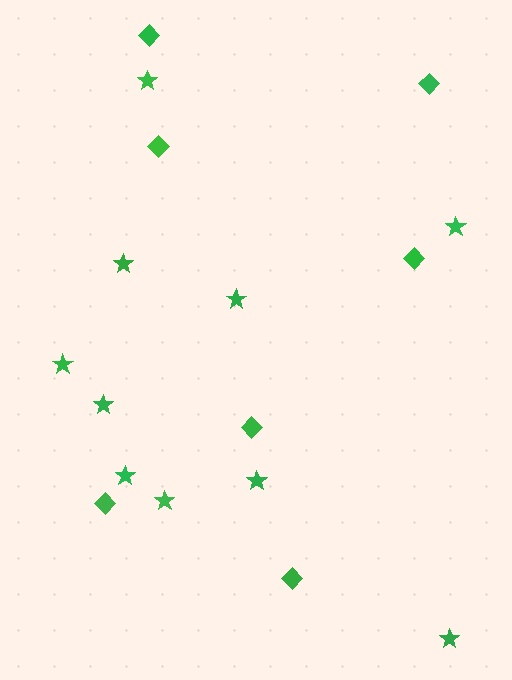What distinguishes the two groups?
There are 2 groups: one group of stars (10) and one group of diamonds (7).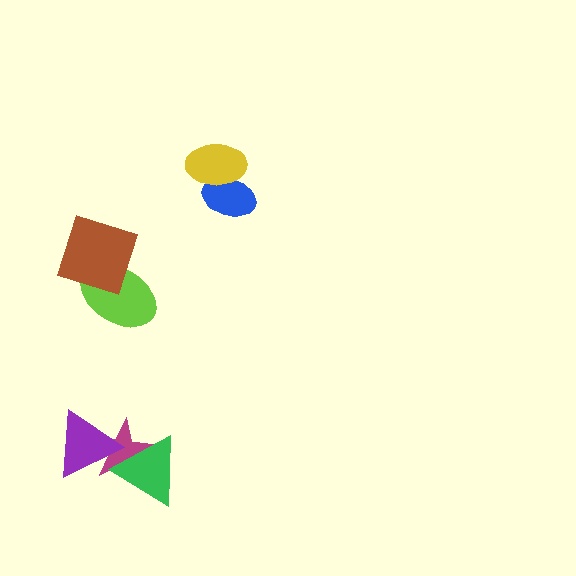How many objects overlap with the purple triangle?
2 objects overlap with the purple triangle.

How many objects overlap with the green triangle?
2 objects overlap with the green triangle.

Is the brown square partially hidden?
No, no other shape covers it.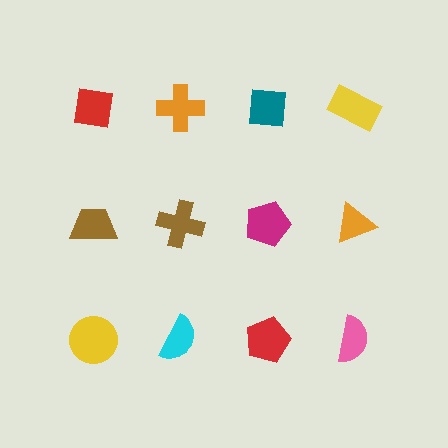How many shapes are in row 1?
4 shapes.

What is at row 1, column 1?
A red square.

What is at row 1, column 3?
A teal square.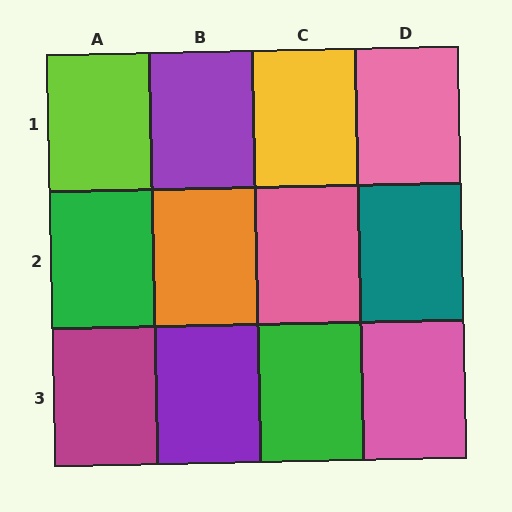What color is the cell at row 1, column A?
Lime.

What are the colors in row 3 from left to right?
Magenta, purple, green, pink.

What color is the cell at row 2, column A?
Green.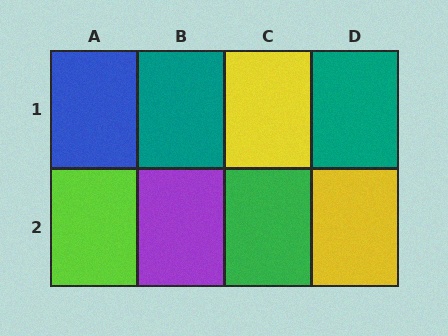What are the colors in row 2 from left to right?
Lime, purple, green, yellow.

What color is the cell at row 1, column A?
Blue.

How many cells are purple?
1 cell is purple.